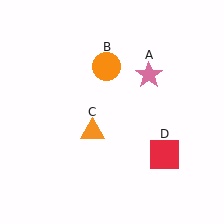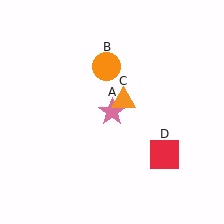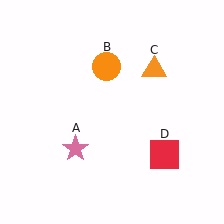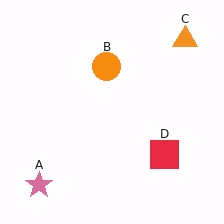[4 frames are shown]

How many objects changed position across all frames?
2 objects changed position: pink star (object A), orange triangle (object C).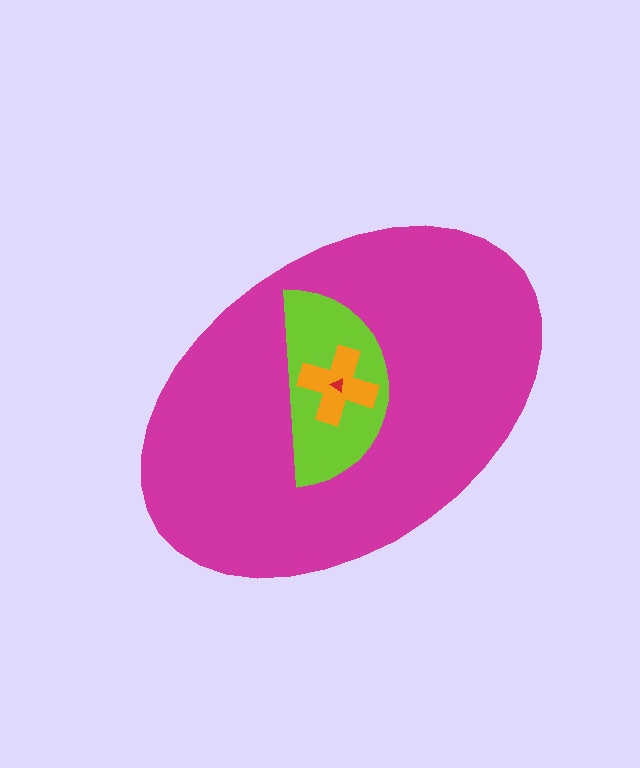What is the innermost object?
The red triangle.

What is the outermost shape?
The magenta ellipse.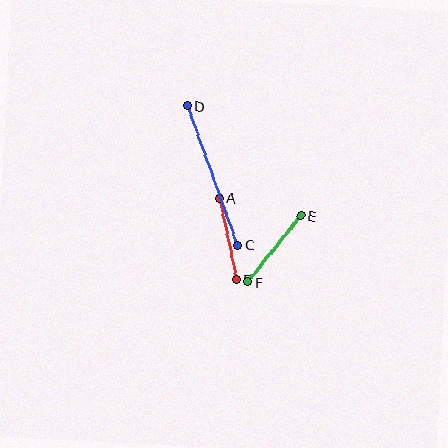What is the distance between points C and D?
The distance is approximately 148 pixels.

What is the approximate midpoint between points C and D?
The midpoint is at approximately (213, 175) pixels.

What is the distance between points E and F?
The distance is approximately 85 pixels.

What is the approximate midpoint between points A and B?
The midpoint is at approximately (228, 239) pixels.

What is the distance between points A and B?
The distance is approximately 83 pixels.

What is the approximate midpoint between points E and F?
The midpoint is at approximately (274, 249) pixels.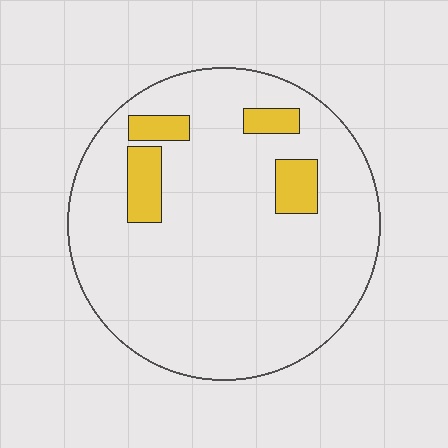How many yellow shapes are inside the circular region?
4.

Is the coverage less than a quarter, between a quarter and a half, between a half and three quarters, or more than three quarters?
Less than a quarter.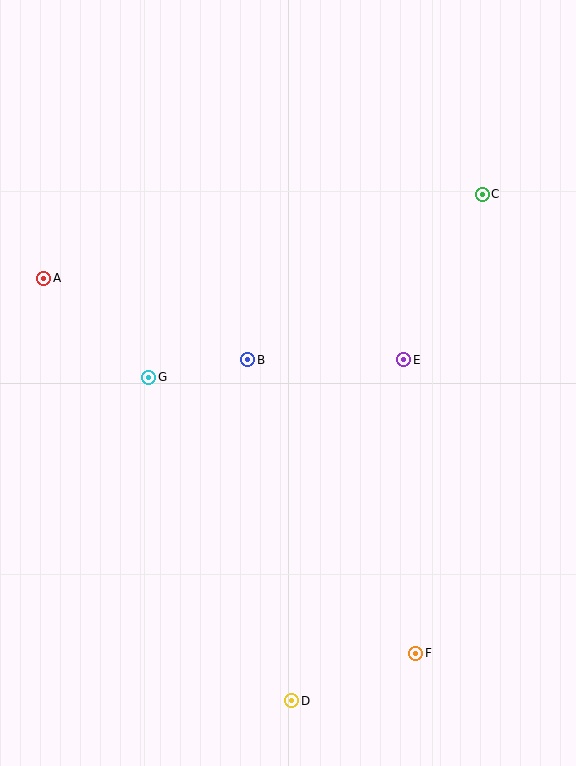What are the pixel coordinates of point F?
Point F is at (416, 653).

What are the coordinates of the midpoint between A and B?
The midpoint between A and B is at (146, 319).